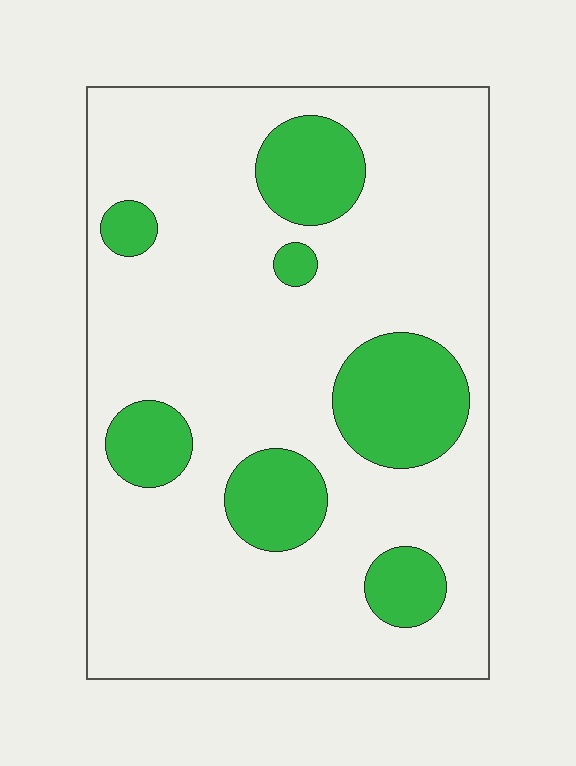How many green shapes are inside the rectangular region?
7.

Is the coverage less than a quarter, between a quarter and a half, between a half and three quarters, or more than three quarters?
Less than a quarter.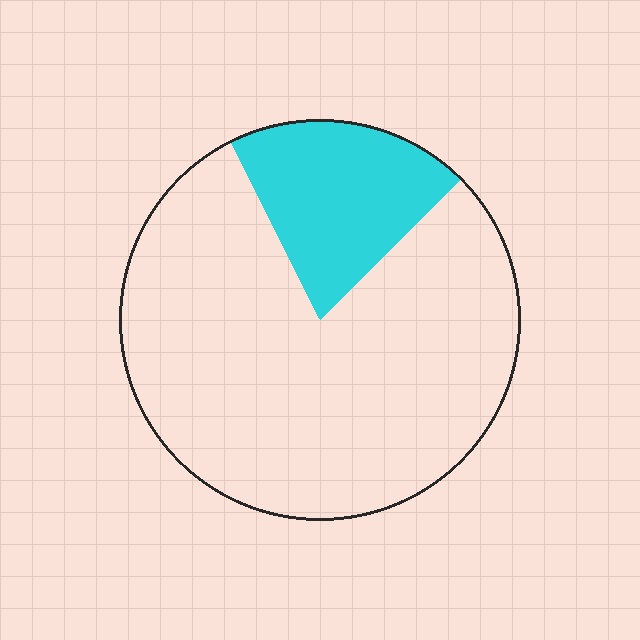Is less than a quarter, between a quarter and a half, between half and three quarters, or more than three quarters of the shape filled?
Less than a quarter.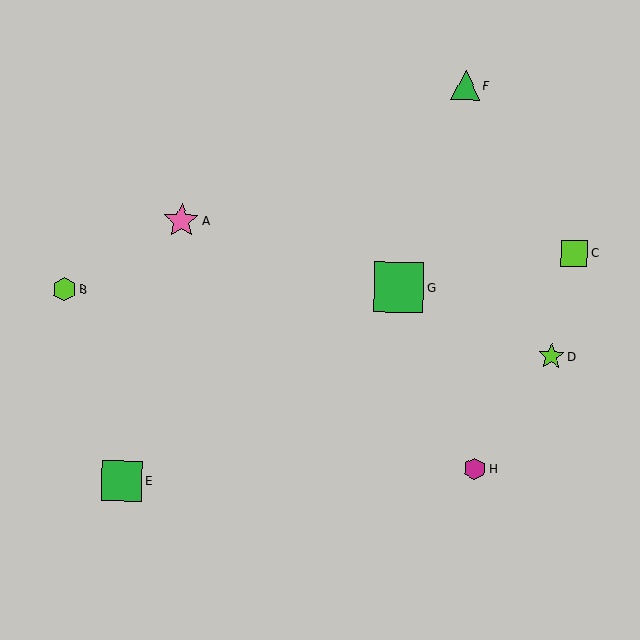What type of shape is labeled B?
Shape B is a lime hexagon.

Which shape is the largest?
The green square (labeled G) is the largest.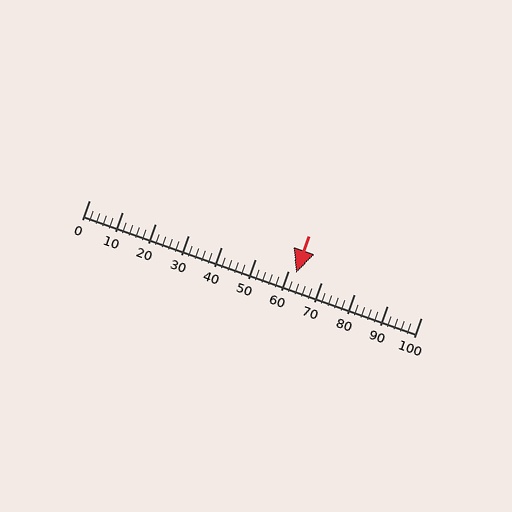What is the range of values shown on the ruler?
The ruler shows values from 0 to 100.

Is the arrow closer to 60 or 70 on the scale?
The arrow is closer to 60.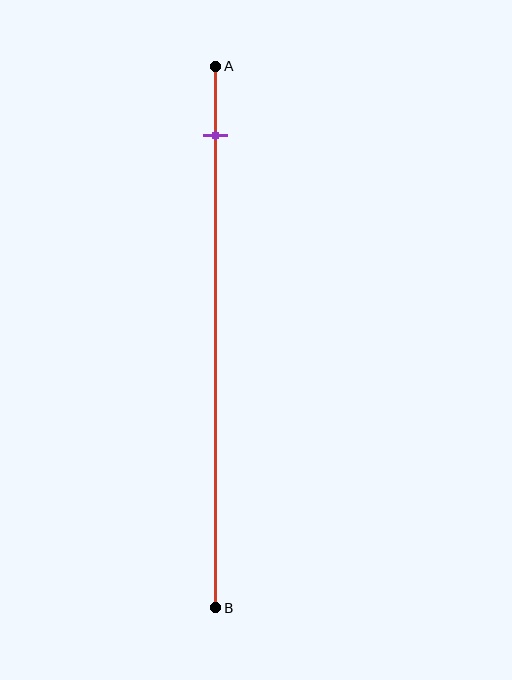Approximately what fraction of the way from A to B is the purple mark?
The purple mark is approximately 15% of the way from A to B.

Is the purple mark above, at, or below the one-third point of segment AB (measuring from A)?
The purple mark is above the one-third point of segment AB.